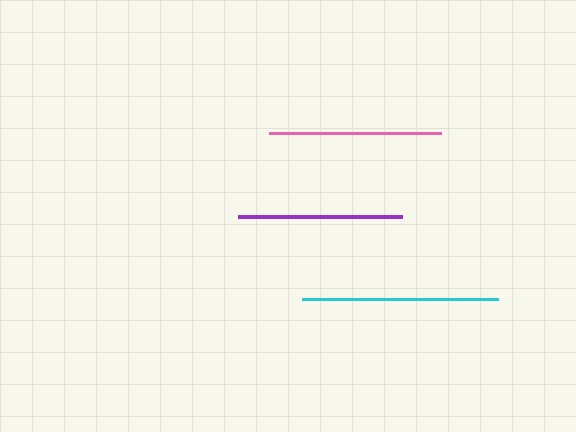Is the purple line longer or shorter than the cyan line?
The cyan line is longer than the purple line.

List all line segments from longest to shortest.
From longest to shortest: cyan, pink, purple.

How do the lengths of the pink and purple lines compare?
The pink and purple lines are approximately the same length.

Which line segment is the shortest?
The purple line is the shortest at approximately 164 pixels.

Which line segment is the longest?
The cyan line is the longest at approximately 196 pixels.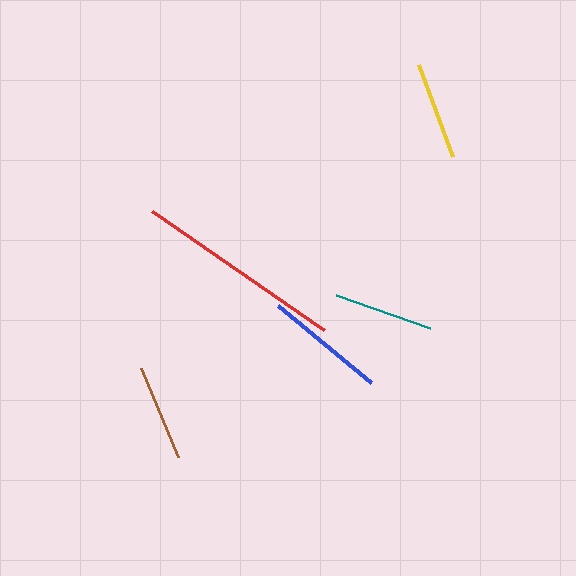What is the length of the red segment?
The red segment is approximately 210 pixels long.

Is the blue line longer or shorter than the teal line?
The blue line is longer than the teal line.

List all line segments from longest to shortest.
From longest to shortest: red, blue, teal, yellow, brown.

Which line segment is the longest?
The red line is the longest at approximately 210 pixels.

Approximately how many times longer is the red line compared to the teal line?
The red line is approximately 2.1 times the length of the teal line.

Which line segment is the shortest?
The brown line is the shortest at approximately 97 pixels.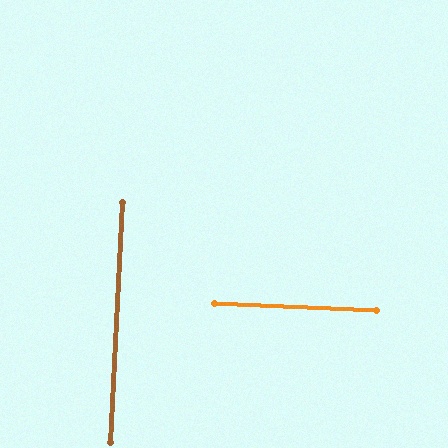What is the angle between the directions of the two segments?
Approximately 90 degrees.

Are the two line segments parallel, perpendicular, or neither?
Perpendicular — they meet at approximately 90°.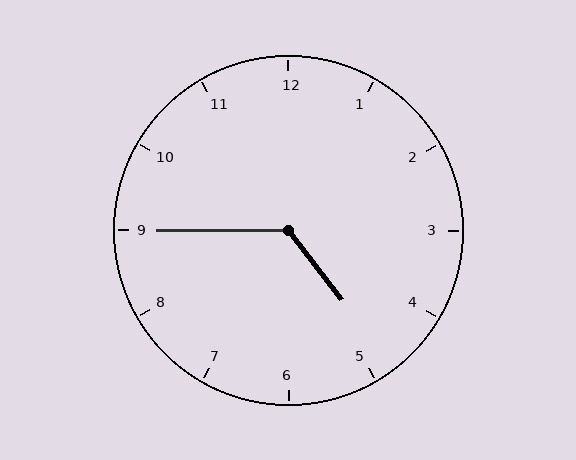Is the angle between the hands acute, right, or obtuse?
It is obtuse.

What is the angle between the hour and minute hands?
Approximately 128 degrees.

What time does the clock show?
4:45.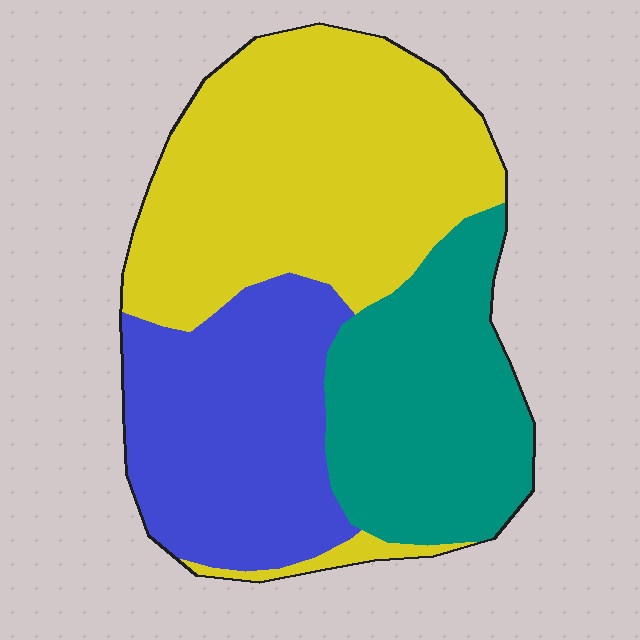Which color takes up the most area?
Yellow, at roughly 45%.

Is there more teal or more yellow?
Yellow.